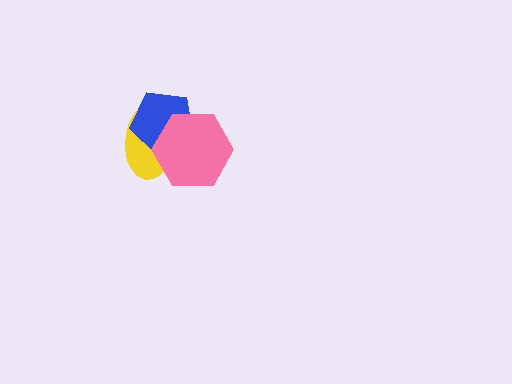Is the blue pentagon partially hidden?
Yes, it is partially covered by another shape.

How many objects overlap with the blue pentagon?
2 objects overlap with the blue pentagon.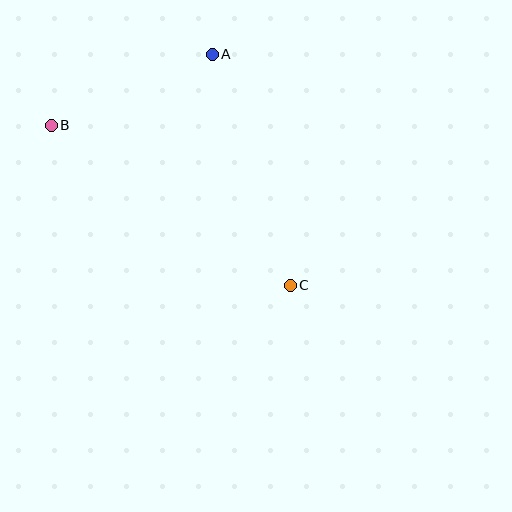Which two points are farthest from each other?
Points B and C are farthest from each other.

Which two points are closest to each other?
Points A and B are closest to each other.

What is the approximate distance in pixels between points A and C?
The distance between A and C is approximately 244 pixels.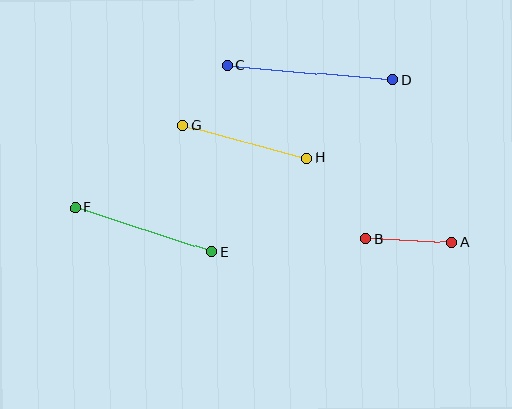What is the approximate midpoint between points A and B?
The midpoint is at approximately (409, 241) pixels.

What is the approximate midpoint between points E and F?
The midpoint is at approximately (144, 230) pixels.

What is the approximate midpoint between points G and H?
The midpoint is at approximately (245, 142) pixels.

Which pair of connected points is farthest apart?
Points C and D are farthest apart.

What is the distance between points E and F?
The distance is approximately 144 pixels.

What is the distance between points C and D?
The distance is approximately 166 pixels.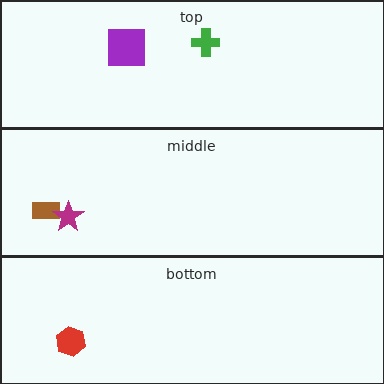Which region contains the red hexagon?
The bottom region.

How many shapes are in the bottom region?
1.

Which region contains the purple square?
The top region.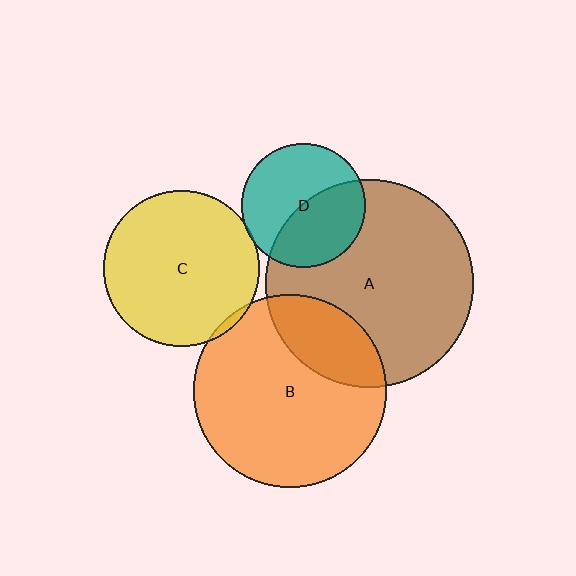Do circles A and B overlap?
Yes.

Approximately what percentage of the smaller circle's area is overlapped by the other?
Approximately 25%.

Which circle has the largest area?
Circle A (brown).